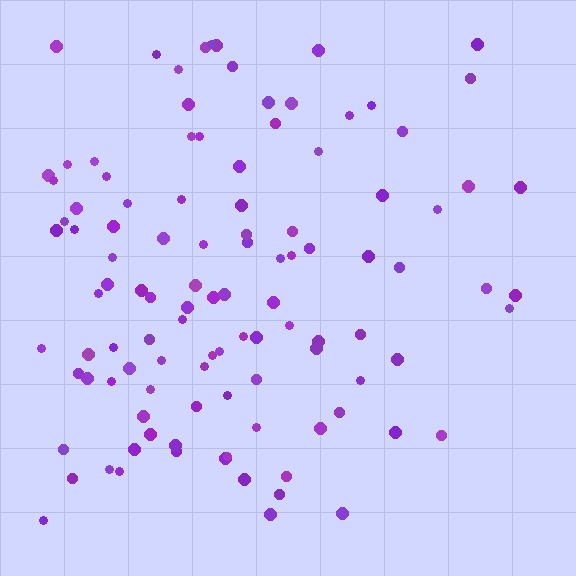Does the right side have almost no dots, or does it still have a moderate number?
Still a moderate number, just noticeably fewer than the left.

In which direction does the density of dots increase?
From right to left, with the left side densest.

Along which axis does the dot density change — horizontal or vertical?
Horizontal.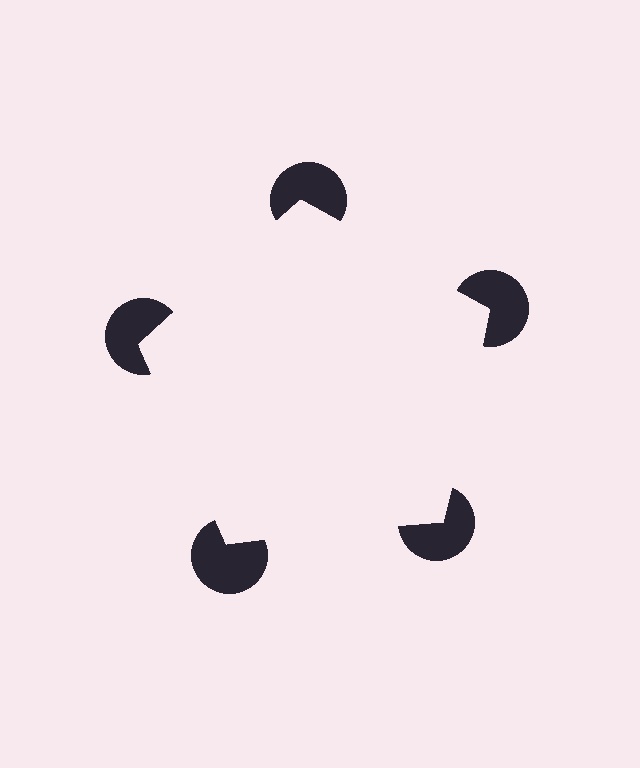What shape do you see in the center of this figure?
An illusory pentagon — its edges are inferred from the aligned wedge cuts in the pac-man discs, not physically drawn.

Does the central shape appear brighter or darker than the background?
It typically appears slightly brighter than the background, even though no actual brightness change is drawn.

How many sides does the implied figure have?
5 sides.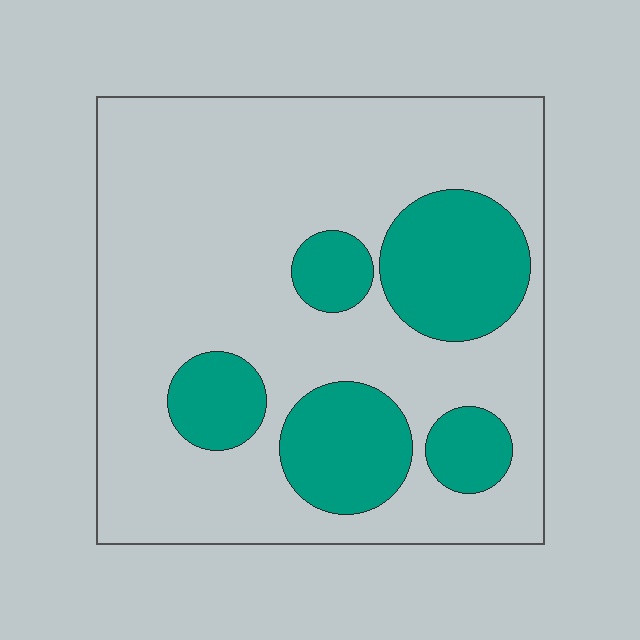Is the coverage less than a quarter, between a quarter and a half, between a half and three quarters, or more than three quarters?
Between a quarter and a half.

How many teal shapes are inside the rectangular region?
5.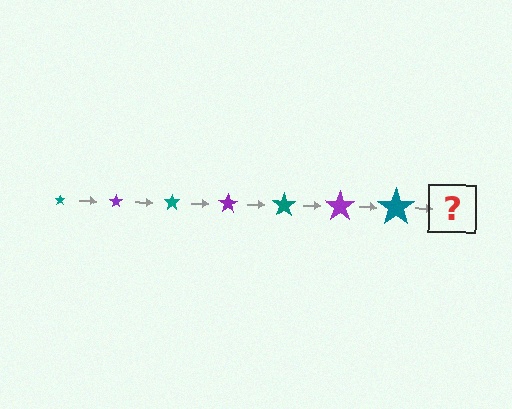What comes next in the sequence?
The next element should be a purple star, larger than the previous one.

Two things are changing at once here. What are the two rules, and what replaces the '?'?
The two rules are that the star grows larger each step and the color cycles through teal and purple. The '?' should be a purple star, larger than the previous one.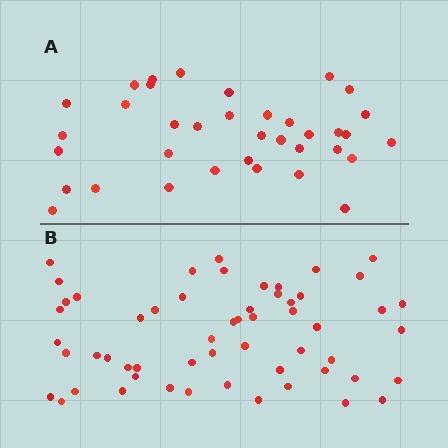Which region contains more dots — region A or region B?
Region B (the bottom region) has more dots.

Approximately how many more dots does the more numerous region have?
Region B has approximately 20 more dots than region A.